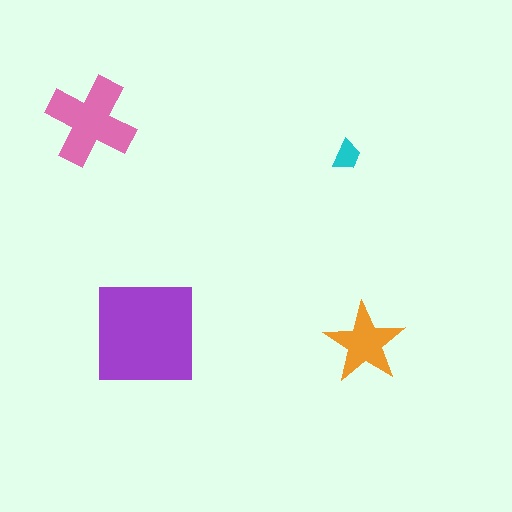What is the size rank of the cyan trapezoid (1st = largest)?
4th.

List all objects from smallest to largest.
The cyan trapezoid, the orange star, the pink cross, the purple square.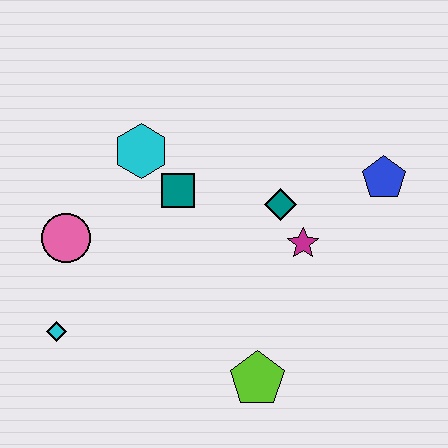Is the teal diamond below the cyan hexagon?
Yes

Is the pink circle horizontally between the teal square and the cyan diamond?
Yes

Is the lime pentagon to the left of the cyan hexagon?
No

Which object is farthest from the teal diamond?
The cyan diamond is farthest from the teal diamond.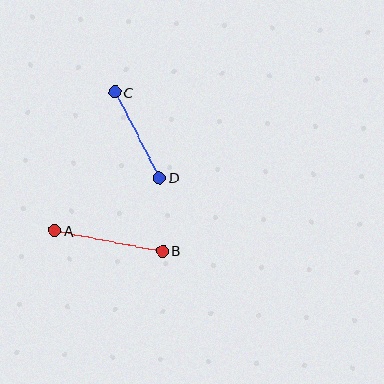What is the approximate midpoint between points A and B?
The midpoint is at approximately (109, 241) pixels.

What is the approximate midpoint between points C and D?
The midpoint is at approximately (137, 135) pixels.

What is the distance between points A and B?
The distance is approximately 110 pixels.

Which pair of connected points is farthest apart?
Points A and B are farthest apart.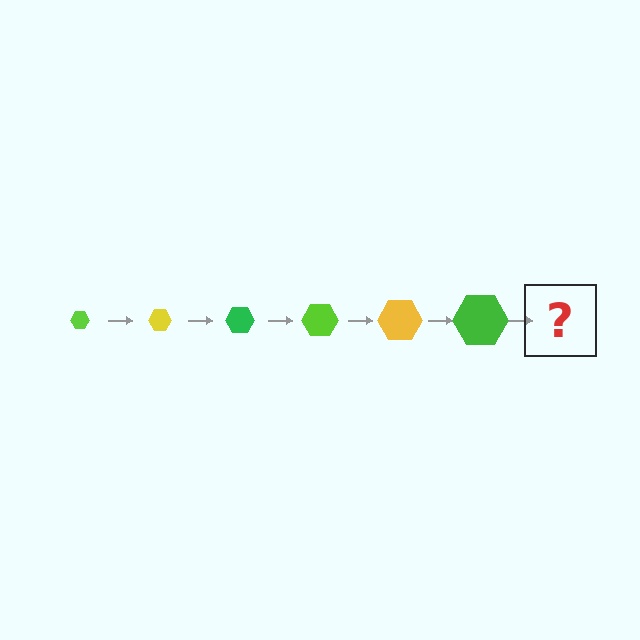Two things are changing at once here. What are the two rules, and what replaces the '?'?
The two rules are that the hexagon grows larger each step and the color cycles through lime, yellow, and green. The '?' should be a lime hexagon, larger than the previous one.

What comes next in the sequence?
The next element should be a lime hexagon, larger than the previous one.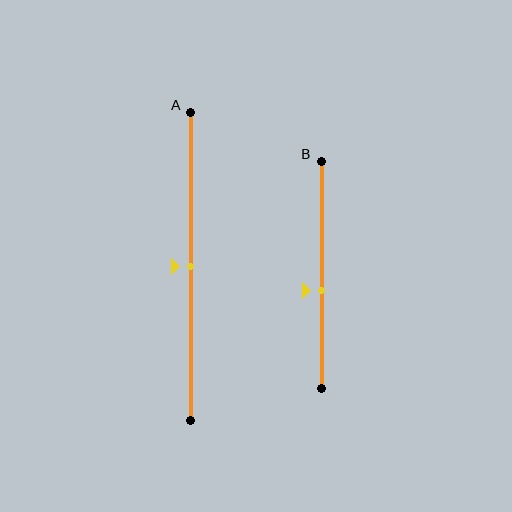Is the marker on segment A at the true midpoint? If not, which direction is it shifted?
Yes, the marker on segment A is at the true midpoint.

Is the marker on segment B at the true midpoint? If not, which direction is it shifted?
No, the marker on segment B is shifted downward by about 7% of the segment length.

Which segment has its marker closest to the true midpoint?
Segment A has its marker closest to the true midpoint.